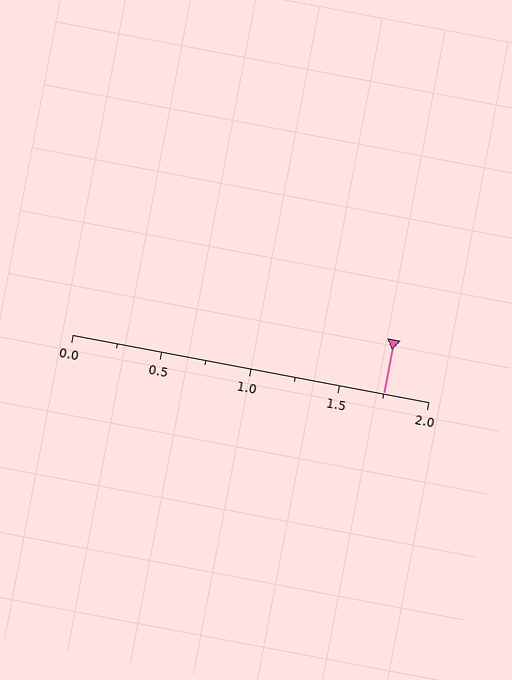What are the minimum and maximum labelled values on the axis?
The axis runs from 0.0 to 2.0.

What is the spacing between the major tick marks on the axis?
The major ticks are spaced 0.5 apart.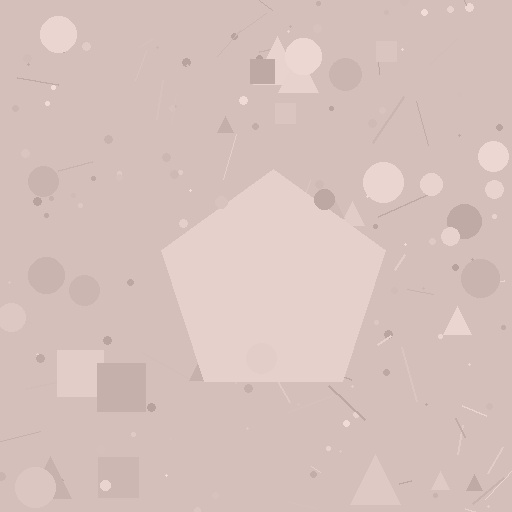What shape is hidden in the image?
A pentagon is hidden in the image.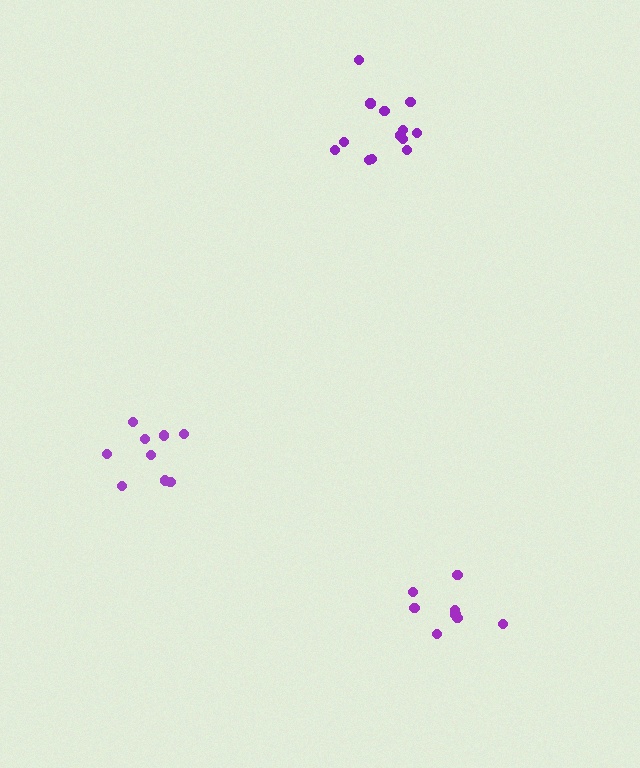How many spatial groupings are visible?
There are 3 spatial groupings.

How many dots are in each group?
Group 1: 8 dots, Group 2: 9 dots, Group 3: 13 dots (30 total).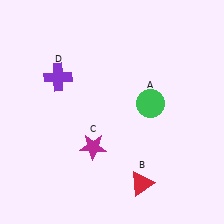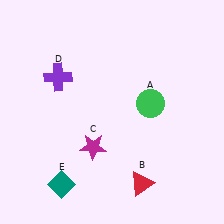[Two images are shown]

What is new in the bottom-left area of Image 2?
A teal diamond (E) was added in the bottom-left area of Image 2.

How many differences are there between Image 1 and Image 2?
There is 1 difference between the two images.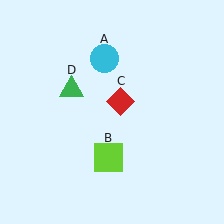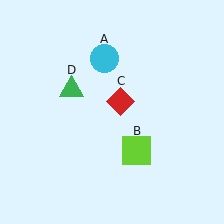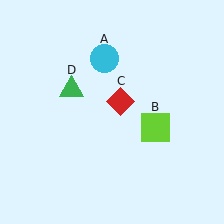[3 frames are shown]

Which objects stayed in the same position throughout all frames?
Cyan circle (object A) and red diamond (object C) and green triangle (object D) remained stationary.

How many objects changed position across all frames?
1 object changed position: lime square (object B).